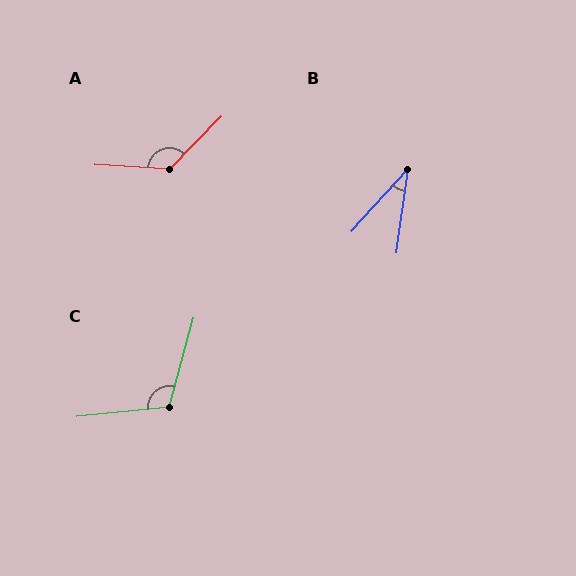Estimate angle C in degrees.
Approximately 111 degrees.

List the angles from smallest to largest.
B (34°), C (111°), A (131°).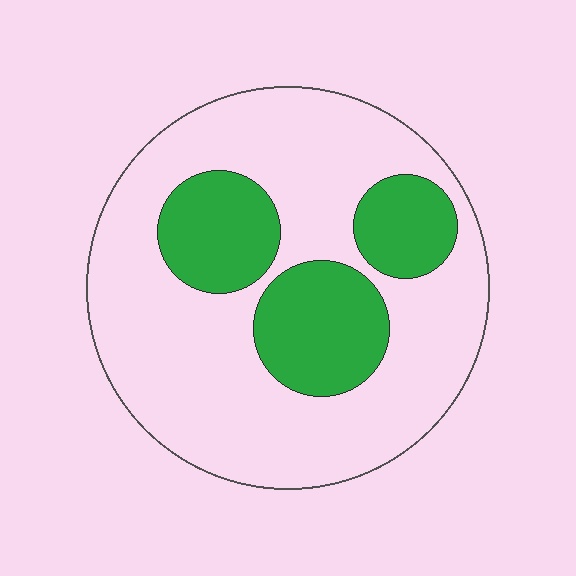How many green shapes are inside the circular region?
3.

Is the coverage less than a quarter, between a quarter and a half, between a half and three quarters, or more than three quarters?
Between a quarter and a half.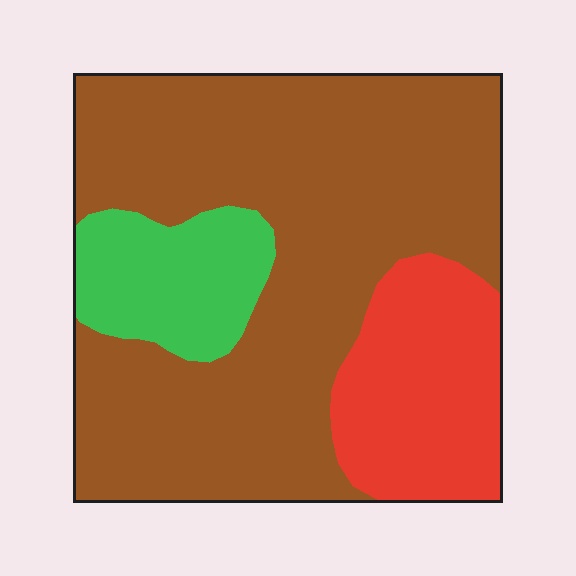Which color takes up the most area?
Brown, at roughly 65%.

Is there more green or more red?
Red.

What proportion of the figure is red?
Red takes up about one fifth (1/5) of the figure.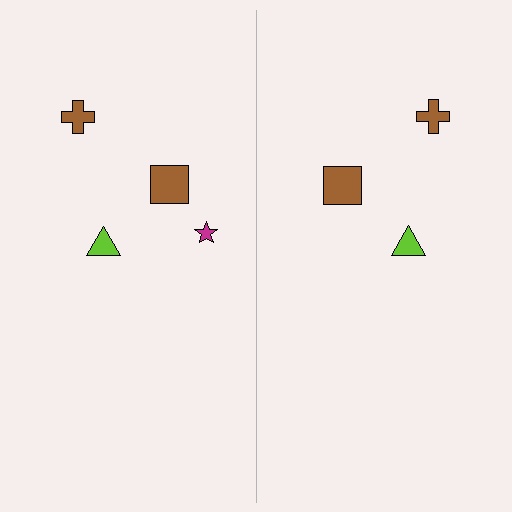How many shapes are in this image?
There are 7 shapes in this image.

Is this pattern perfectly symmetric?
No, the pattern is not perfectly symmetric. A magenta star is missing from the right side.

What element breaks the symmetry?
A magenta star is missing from the right side.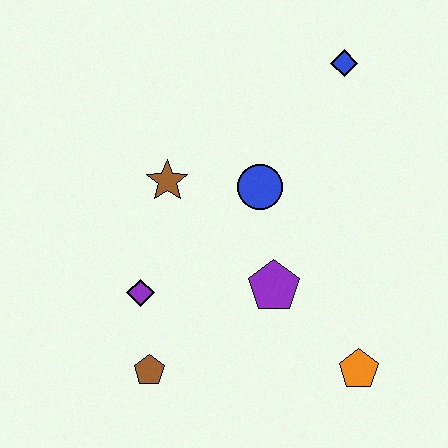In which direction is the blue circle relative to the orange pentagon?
The blue circle is above the orange pentagon.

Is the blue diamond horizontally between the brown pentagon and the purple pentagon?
No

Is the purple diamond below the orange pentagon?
No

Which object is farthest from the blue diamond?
The brown pentagon is farthest from the blue diamond.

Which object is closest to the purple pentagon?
The blue circle is closest to the purple pentagon.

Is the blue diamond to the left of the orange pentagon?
Yes